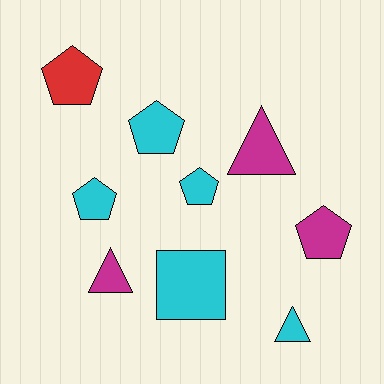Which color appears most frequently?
Cyan, with 5 objects.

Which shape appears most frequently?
Pentagon, with 5 objects.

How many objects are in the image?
There are 9 objects.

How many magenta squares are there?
There are no magenta squares.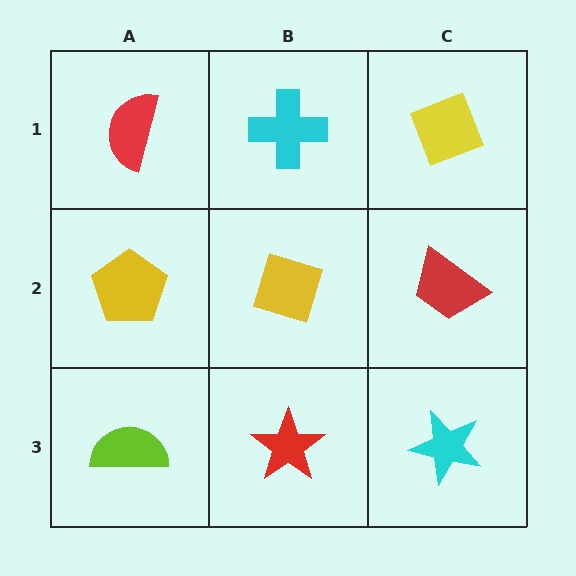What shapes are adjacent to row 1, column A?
A yellow pentagon (row 2, column A), a cyan cross (row 1, column B).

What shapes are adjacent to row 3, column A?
A yellow pentagon (row 2, column A), a red star (row 3, column B).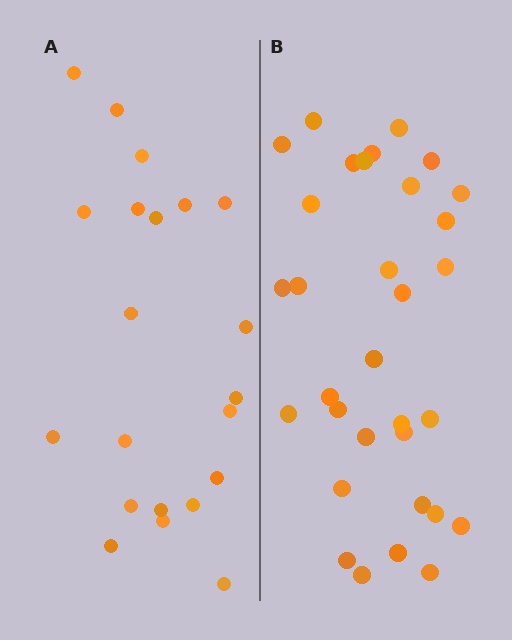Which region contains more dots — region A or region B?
Region B (the right region) has more dots.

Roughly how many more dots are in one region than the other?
Region B has roughly 12 or so more dots than region A.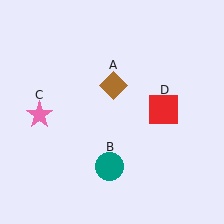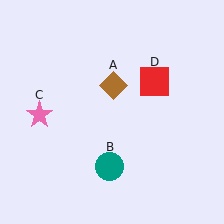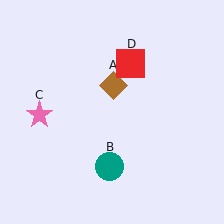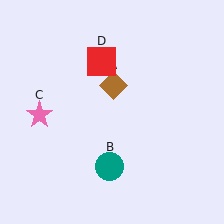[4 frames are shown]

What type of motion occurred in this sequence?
The red square (object D) rotated counterclockwise around the center of the scene.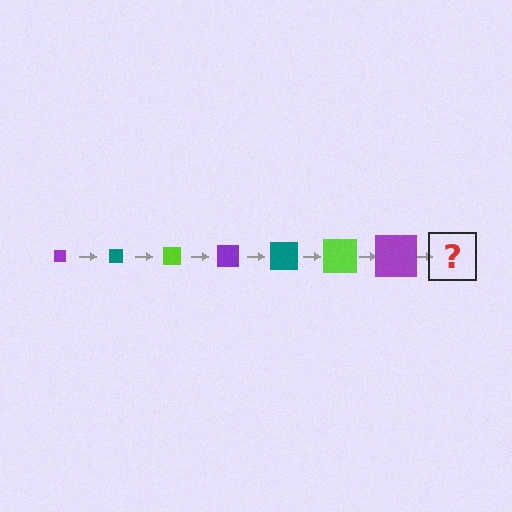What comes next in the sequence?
The next element should be a teal square, larger than the previous one.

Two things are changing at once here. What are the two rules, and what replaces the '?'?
The two rules are that the square grows larger each step and the color cycles through purple, teal, and lime. The '?' should be a teal square, larger than the previous one.